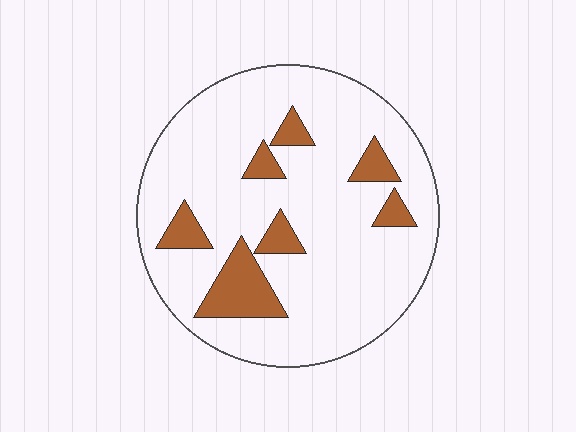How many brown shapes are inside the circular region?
7.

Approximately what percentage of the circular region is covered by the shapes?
Approximately 15%.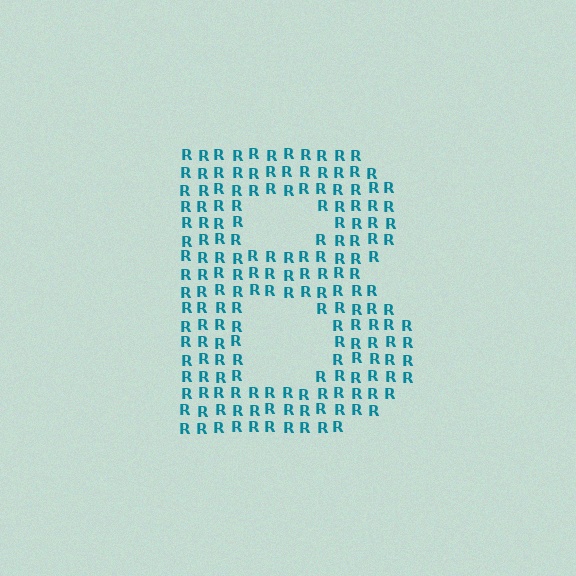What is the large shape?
The large shape is the letter B.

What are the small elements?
The small elements are letter R's.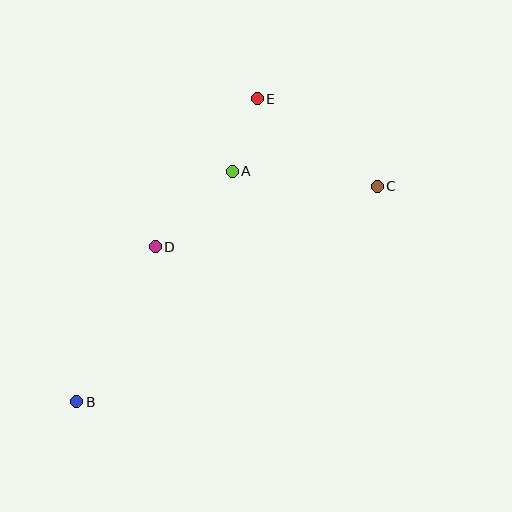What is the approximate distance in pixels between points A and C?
The distance between A and C is approximately 146 pixels.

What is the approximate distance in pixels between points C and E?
The distance between C and E is approximately 148 pixels.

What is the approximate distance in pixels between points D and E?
The distance between D and E is approximately 179 pixels.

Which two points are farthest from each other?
Points B and C are farthest from each other.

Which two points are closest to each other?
Points A and E are closest to each other.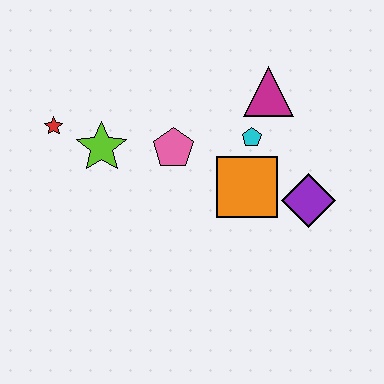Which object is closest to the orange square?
The cyan pentagon is closest to the orange square.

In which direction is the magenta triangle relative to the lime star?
The magenta triangle is to the right of the lime star.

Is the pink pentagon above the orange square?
Yes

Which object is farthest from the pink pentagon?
The purple diamond is farthest from the pink pentagon.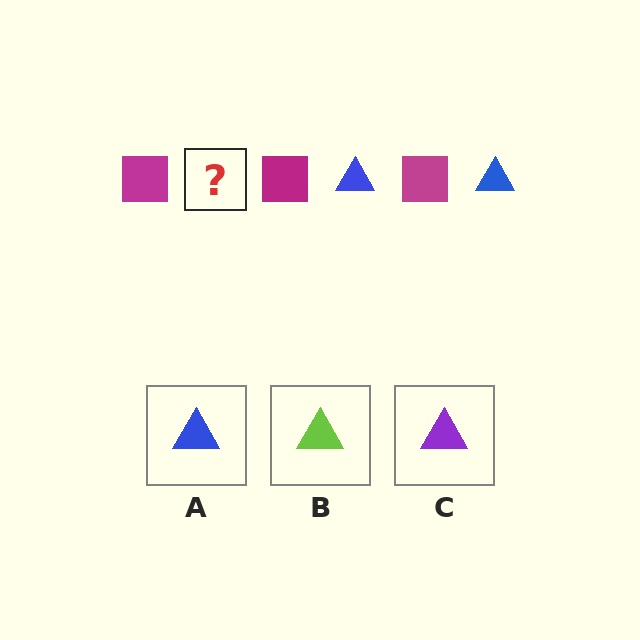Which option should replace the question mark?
Option A.